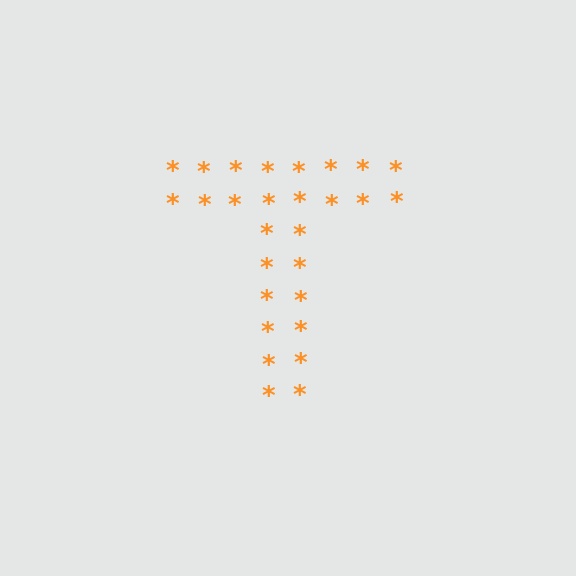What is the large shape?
The large shape is the letter T.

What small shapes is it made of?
It is made of small asterisks.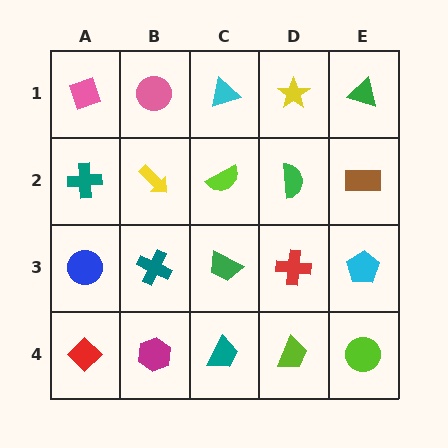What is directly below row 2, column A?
A blue circle.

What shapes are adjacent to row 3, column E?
A brown rectangle (row 2, column E), a lime circle (row 4, column E), a red cross (row 3, column D).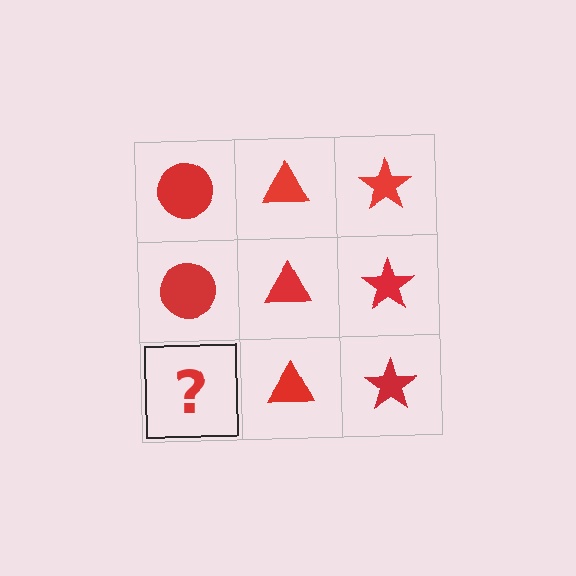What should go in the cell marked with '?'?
The missing cell should contain a red circle.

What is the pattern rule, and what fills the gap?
The rule is that each column has a consistent shape. The gap should be filled with a red circle.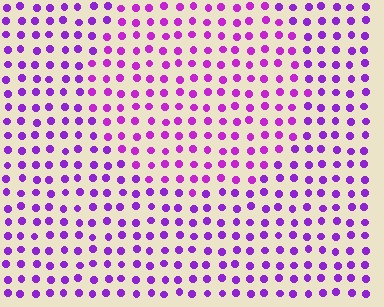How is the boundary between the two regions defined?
The boundary is defined purely by a slight shift in hue (about 18 degrees). Spacing, size, and orientation are identical on both sides.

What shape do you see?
I see a circle.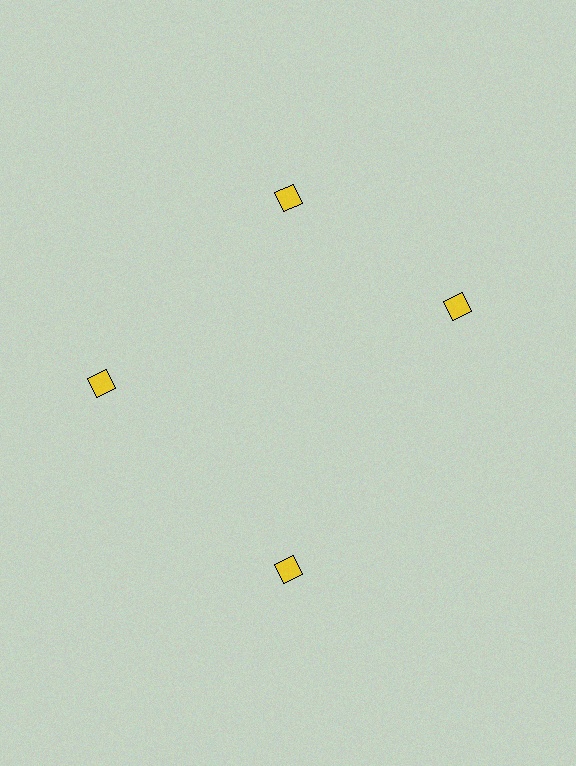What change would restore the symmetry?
The symmetry would be restored by rotating it back into even spacing with its neighbors so that all 4 diamonds sit at equal angles and equal distance from the center.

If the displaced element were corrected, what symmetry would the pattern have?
It would have 4-fold rotational symmetry — the pattern would map onto itself every 90 degrees.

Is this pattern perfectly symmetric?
No. The 4 yellow diamonds are arranged in a ring, but one element near the 3 o'clock position is rotated out of alignment along the ring, breaking the 4-fold rotational symmetry.